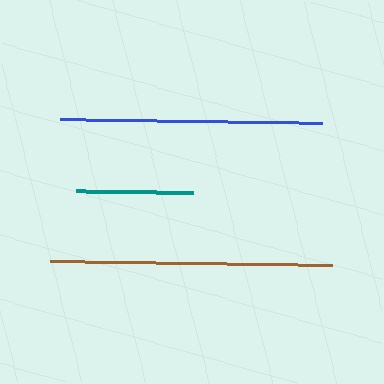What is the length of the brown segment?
The brown segment is approximately 282 pixels long.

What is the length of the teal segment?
The teal segment is approximately 117 pixels long.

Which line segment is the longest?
The brown line is the longest at approximately 282 pixels.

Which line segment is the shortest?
The teal line is the shortest at approximately 117 pixels.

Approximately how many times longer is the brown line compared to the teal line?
The brown line is approximately 2.4 times the length of the teal line.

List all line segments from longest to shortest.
From longest to shortest: brown, blue, teal.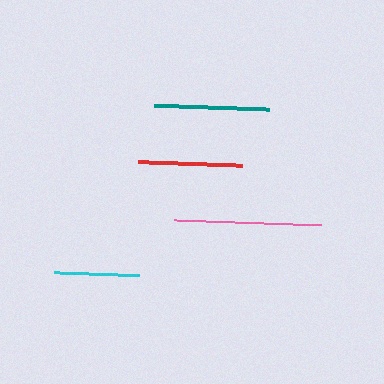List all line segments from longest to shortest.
From longest to shortest: pink, teal, red, cyan.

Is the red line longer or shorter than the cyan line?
The red line is longer than the cyan line.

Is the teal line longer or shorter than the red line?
The teal line is longer than the red line.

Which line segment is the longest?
The pink line is the longest at approximately 147 pixels.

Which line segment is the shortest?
The cyan line is the shortest at approximately 86 pixels.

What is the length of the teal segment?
The teal segment is approximately 115 pixels long.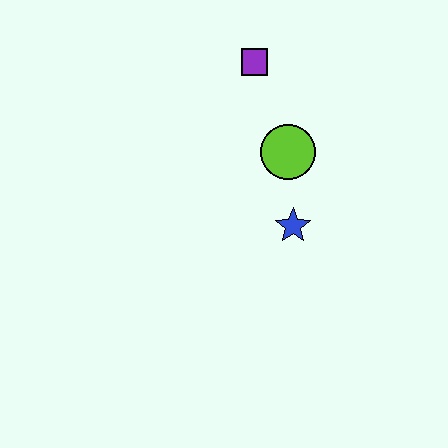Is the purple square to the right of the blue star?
No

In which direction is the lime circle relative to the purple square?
The lime circle is below the purple square.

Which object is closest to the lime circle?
The blue star is closest to the lime circle.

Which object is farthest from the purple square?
The blue star is farthest from the purple square.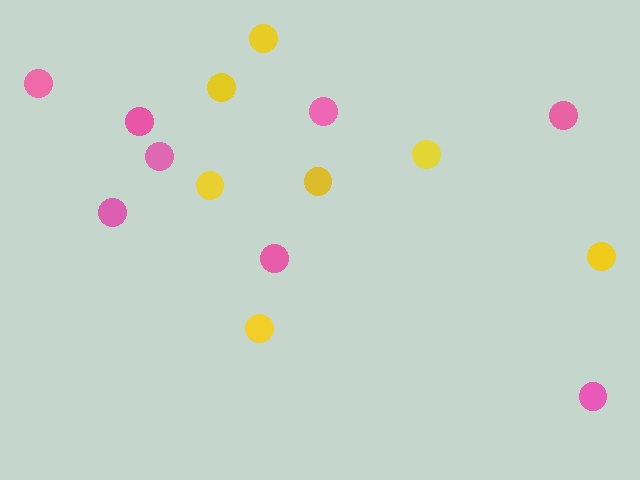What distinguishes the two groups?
There are 2 groups: one group of yellow circles (7) and one group of pink circles (8).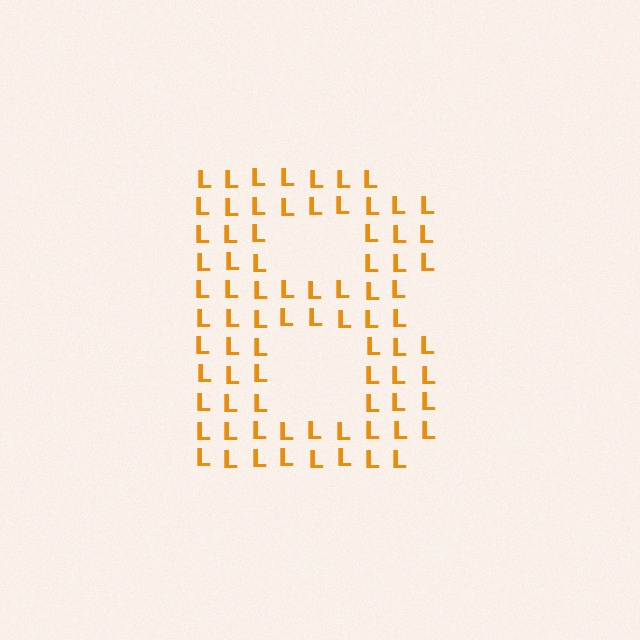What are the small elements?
The small elements are letter L's.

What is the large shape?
The large shape is the letter B.